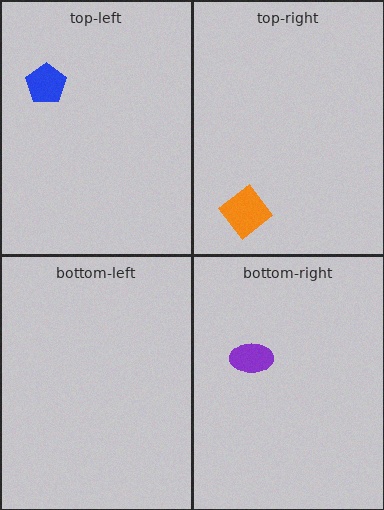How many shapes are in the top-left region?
1.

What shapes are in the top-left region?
The blue pentagon.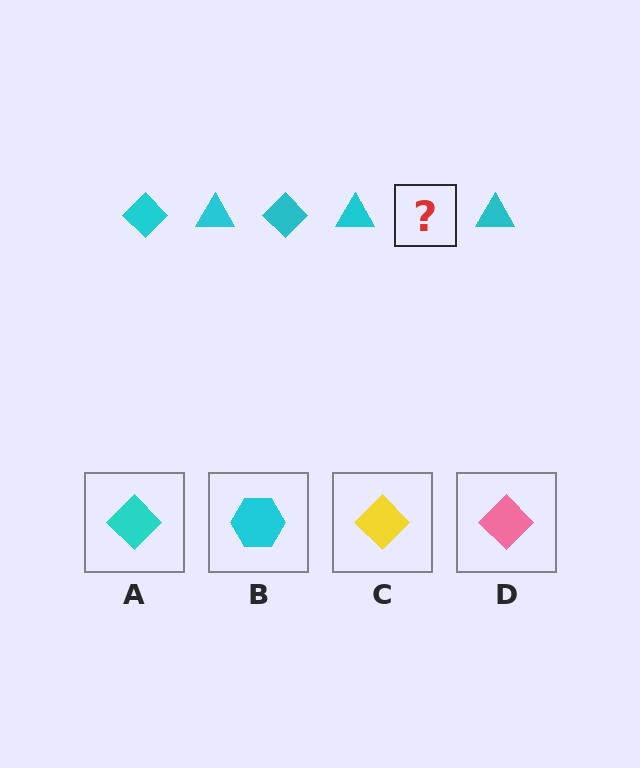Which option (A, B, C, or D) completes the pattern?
A.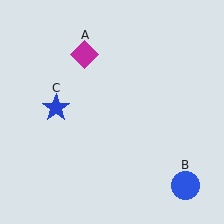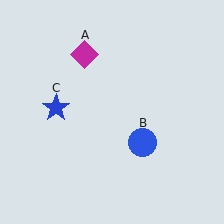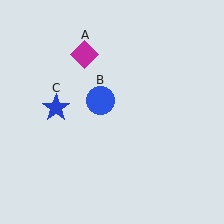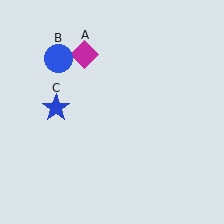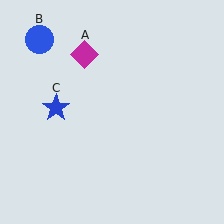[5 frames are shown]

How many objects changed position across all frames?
1 object changed position: blue circle (object B).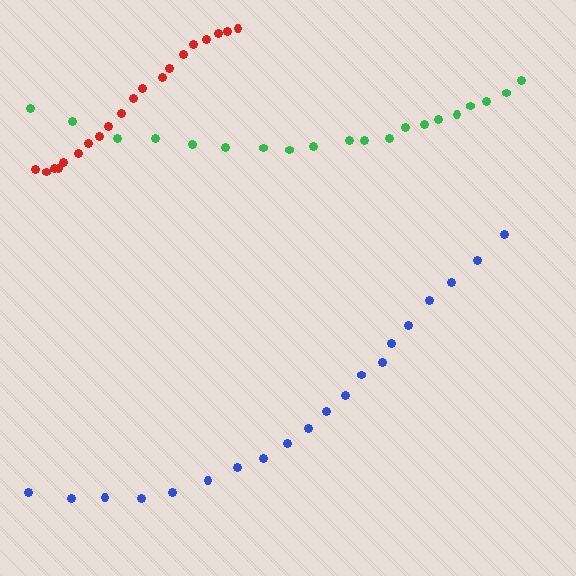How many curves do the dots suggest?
There are 3 distinct paths.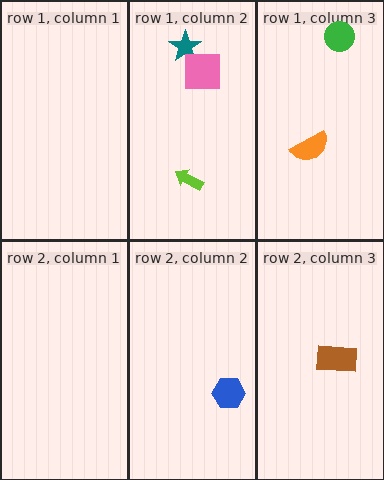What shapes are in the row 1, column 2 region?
The teal star, the lime arrow, the pink square.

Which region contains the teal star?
The row 1, column 2 region.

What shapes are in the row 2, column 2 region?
The blue hexagon.